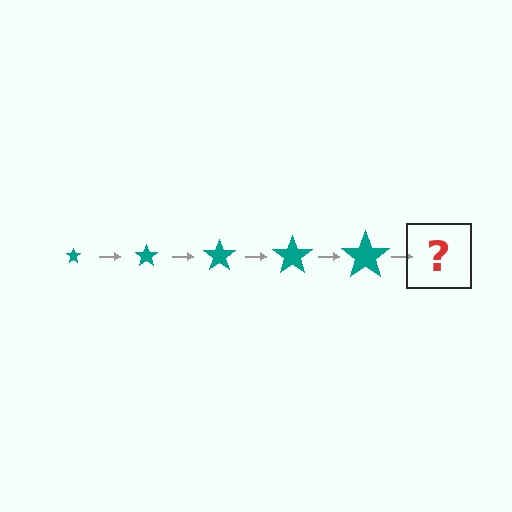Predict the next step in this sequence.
The next step is a teal star, larger than the previous one.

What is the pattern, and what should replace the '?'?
The pattern is that the star gets progressively larger each step. The '?' should be a teal star, larger than the previous one.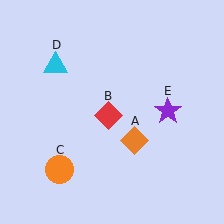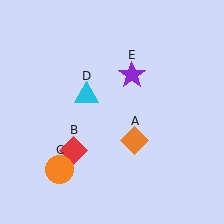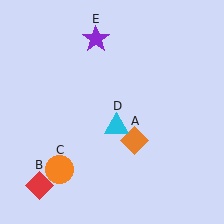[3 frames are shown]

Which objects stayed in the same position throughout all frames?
Orange diamond (object A) and orange circle (object C) remained stationary.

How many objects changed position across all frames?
3 objects changed position: red diamond (object B), cyan triangle (object D), purple star (object E).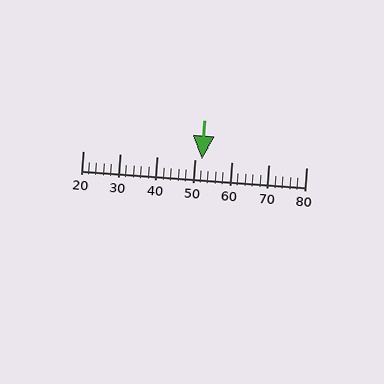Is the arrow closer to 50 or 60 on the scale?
The arrow is closer to 50.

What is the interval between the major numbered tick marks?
The major tick marks are spaced 10 units apart.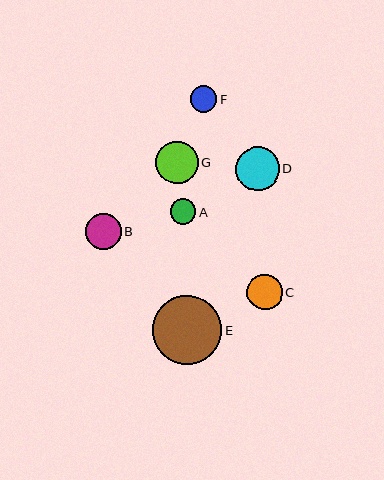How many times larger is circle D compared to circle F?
Circle D is approximately 1.6 times the size of circle F.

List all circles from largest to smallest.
From largest to smallest: E, D, G, B, C, F, A.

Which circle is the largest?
Circle E is the largest with a size of approximately 69 pixels.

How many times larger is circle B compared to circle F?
Circle B is approximately 1.3 times the size of circle F.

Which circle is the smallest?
Circle A is the smallest with a size of approximately 26 pixels.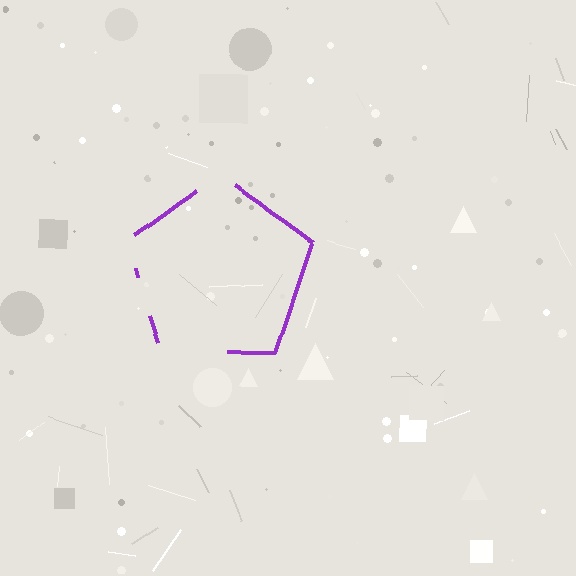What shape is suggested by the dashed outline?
The dashed outline suggests a pentagon.